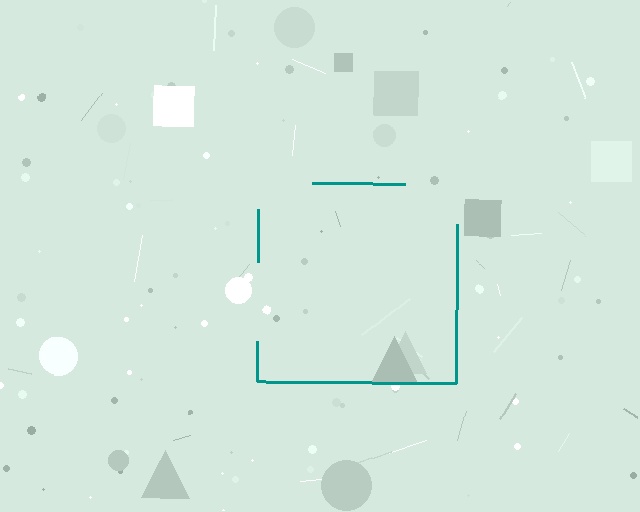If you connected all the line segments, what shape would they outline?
They would outline a square.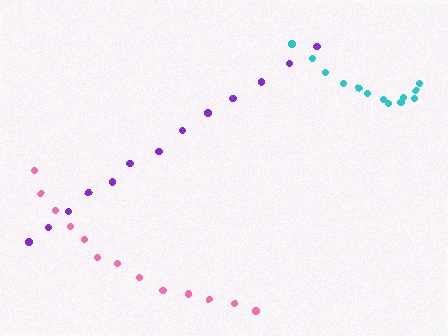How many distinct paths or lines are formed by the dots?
There are 3 distinct paths.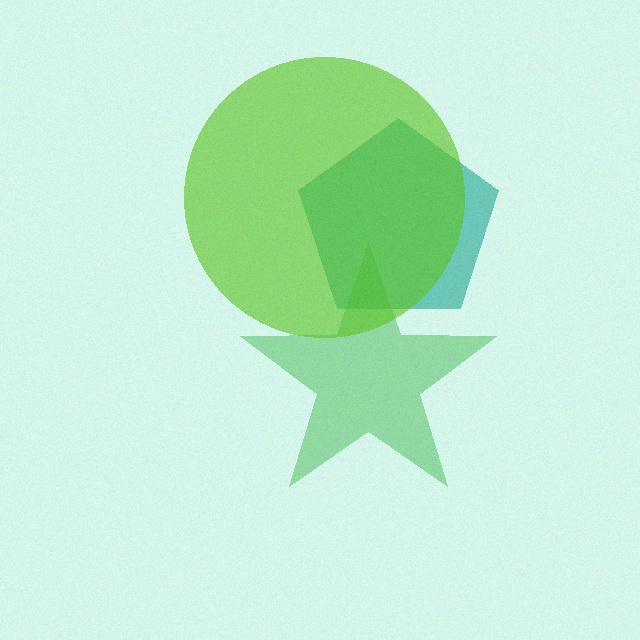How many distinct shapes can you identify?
There are 3 distinct shapes: a teal pentagon, a green star, a lime circle.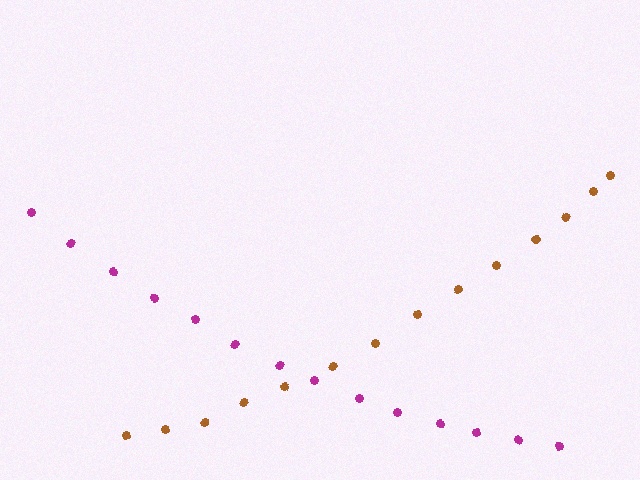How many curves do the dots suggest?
There are 2 distinct paths.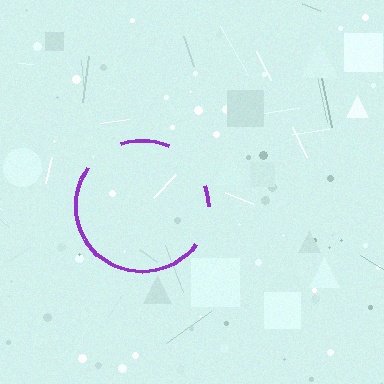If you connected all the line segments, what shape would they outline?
They would outline a circle.